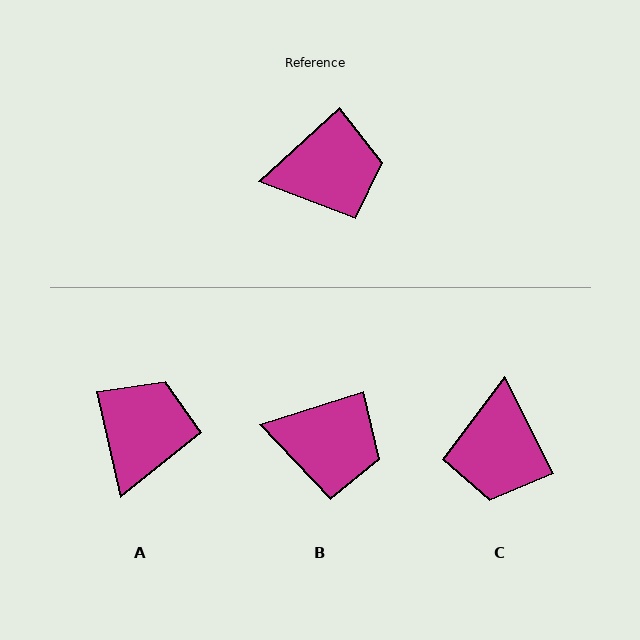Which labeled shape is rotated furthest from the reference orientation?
C, about 105 degrees away.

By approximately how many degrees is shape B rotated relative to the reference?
Approximately 25 degrees clockwise.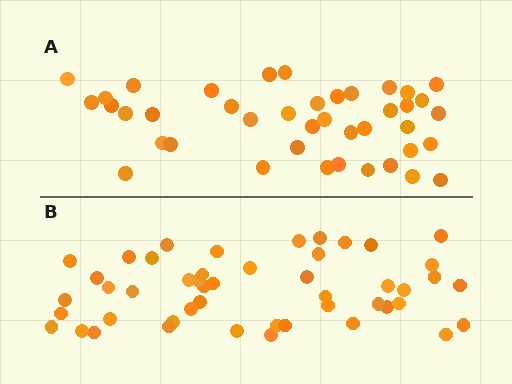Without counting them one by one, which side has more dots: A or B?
Region B (the bottom region) has more dots.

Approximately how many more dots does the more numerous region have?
Region B has roughly 8 or so more dots than region A.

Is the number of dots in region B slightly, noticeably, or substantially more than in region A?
Region B has only slightly more — the two regions are fairly close. The ratio is roughly 1.2 to 1.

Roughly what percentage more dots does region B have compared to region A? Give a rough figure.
About 15% more.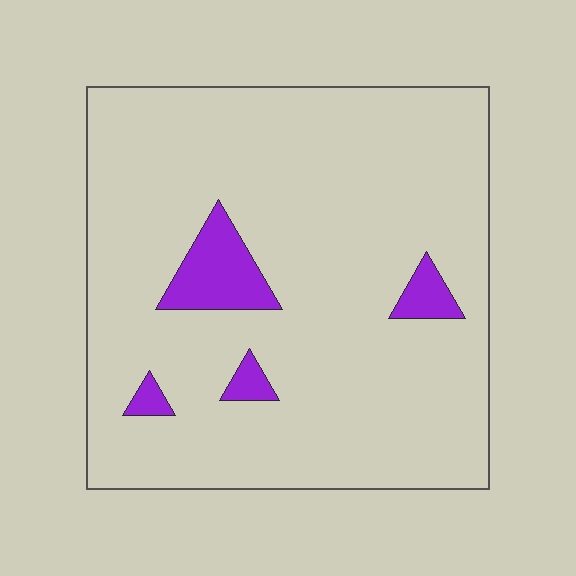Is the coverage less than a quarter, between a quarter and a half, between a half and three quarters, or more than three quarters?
Less than a quarter.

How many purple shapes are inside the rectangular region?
4.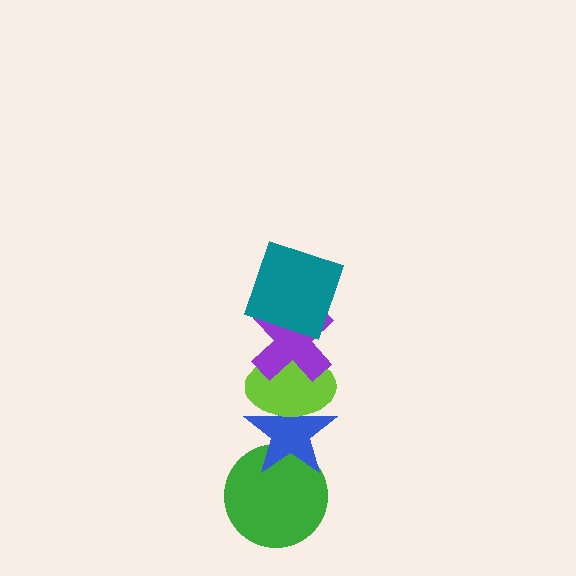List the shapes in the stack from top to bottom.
From top to bottom: the teal square, the purple cross, the lime ellipse, the blue star, the green circle.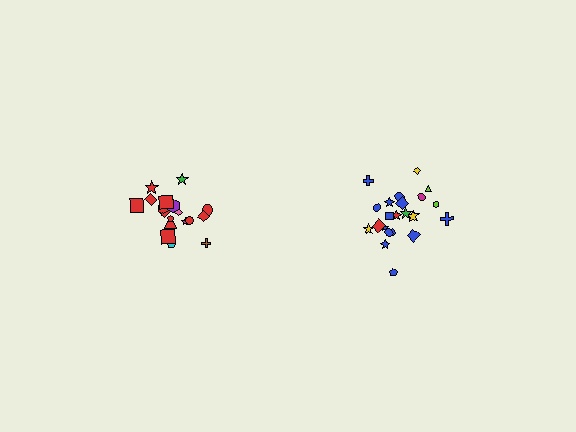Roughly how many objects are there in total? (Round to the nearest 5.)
Roughly 40 objects in total.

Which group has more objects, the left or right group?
The right group.